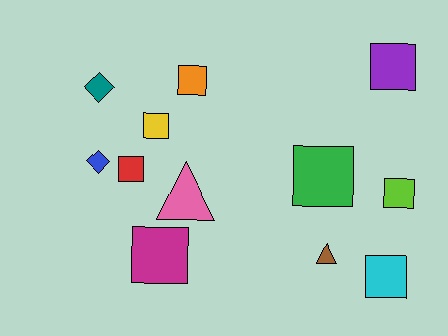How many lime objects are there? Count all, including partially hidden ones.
There is 1 lime object.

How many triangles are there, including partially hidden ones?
There are 2 triangles.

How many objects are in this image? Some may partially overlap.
There are 12 objects.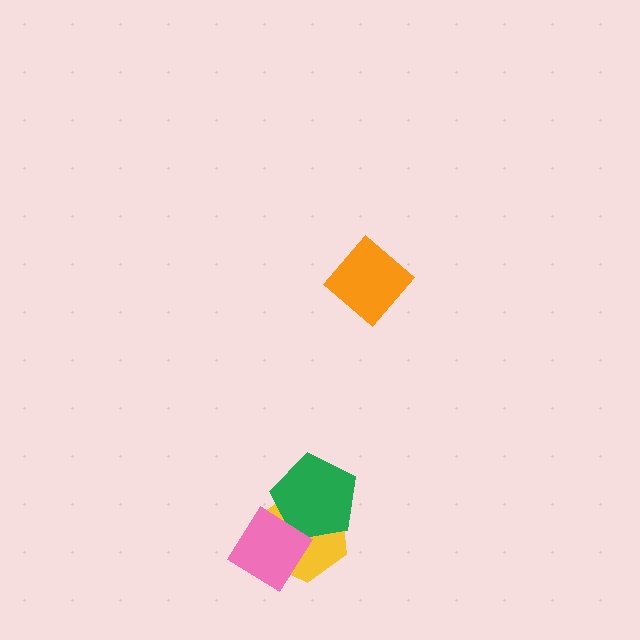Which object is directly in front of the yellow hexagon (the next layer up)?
The green pentagon is directly in front of the yellow hexagon.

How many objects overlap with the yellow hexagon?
2 objects overlap with the yellow hexagon.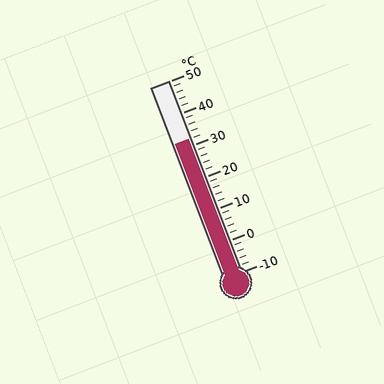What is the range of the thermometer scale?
The thermometer scale ranges from -10°C to 50°C.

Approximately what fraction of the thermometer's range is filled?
The thermometer is filled to approximately 70% of its range.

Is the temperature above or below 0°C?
The temperature is above 0°C.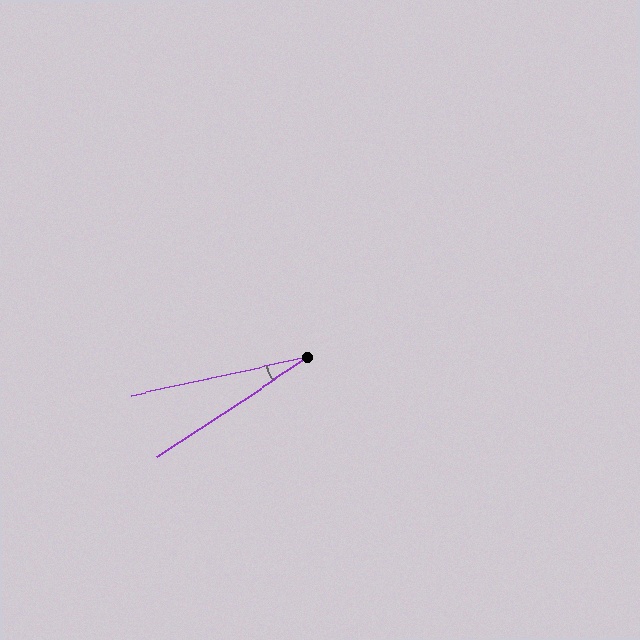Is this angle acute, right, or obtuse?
It is acute.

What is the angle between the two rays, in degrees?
Approximately 21 degrees.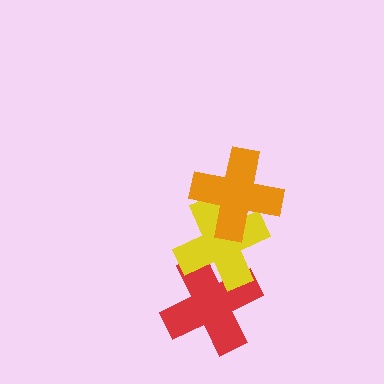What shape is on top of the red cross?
The yellow cross is on top of the red cross.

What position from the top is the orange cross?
The orange cross is 1st from the top.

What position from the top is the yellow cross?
The yellow cross is 2nd from the top.